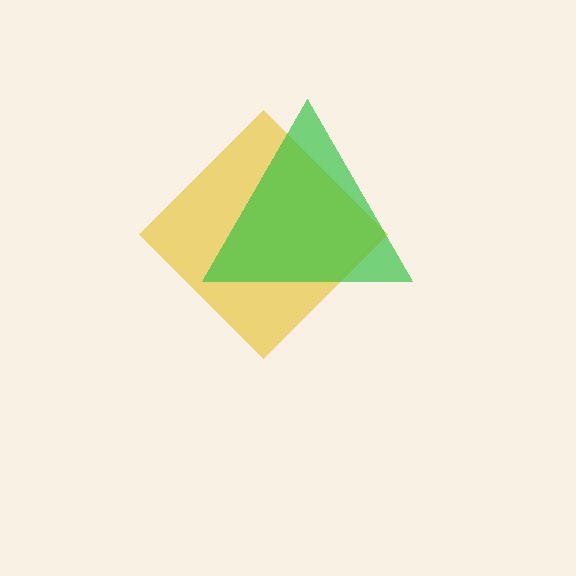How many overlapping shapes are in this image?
There are 2 overlapping shapes in the image.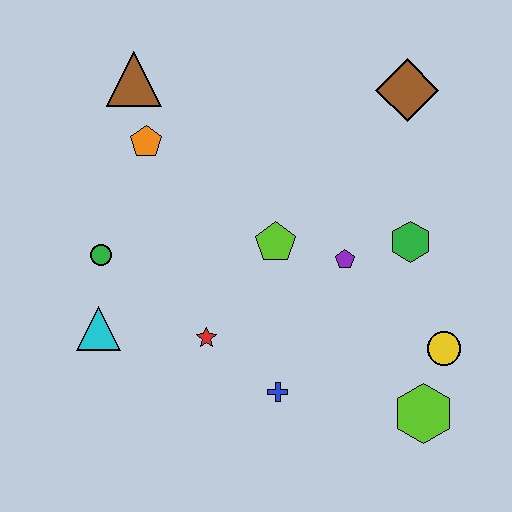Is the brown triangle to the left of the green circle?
No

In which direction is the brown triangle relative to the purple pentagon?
The brown triangle is to the left of the purple pentagon.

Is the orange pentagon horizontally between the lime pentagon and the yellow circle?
No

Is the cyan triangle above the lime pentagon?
No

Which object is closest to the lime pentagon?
The purple pentagon is closest to the lime pentagon.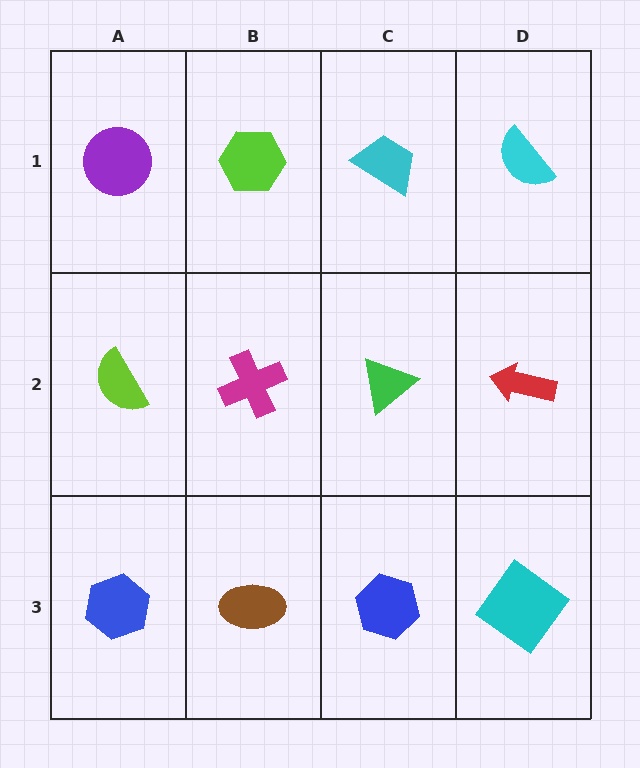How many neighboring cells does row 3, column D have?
2.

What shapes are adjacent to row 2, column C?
A cyan trapezoid (row 1, column C), a blue hexagon (row 3, column C), a magenta cross (row 2, column B), a red arrow (row 2, column D).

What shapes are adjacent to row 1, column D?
A red arrow (row 2, column D), a cyan trapezoid (row 1, column C).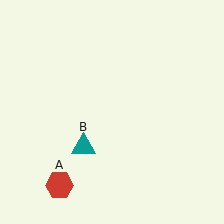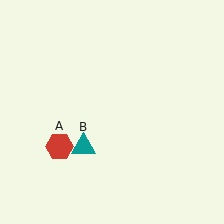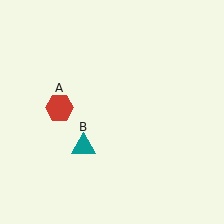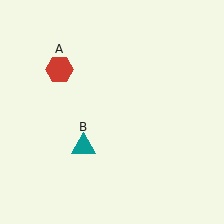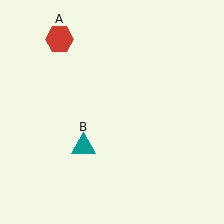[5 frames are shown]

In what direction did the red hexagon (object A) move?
The red hexagon (object A) moved up.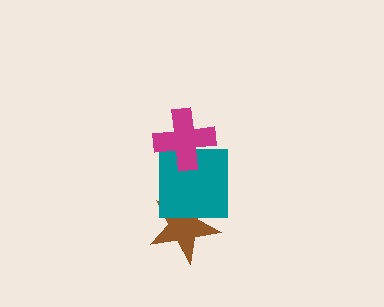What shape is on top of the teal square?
The magenta cross is on top of the teal square.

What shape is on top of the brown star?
The teal square is on top of the brown star.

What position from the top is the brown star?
The brown star is 3rd from the top.